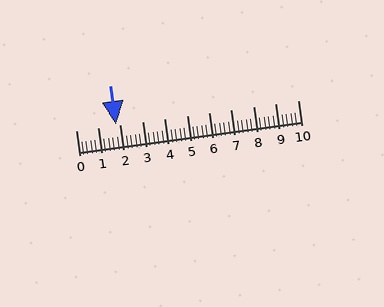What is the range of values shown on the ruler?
The ruler shows values from 0 to 10.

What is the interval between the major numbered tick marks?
The major tick marks are spaced 1 units apart.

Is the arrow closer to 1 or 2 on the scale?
The arrow is closer to 2.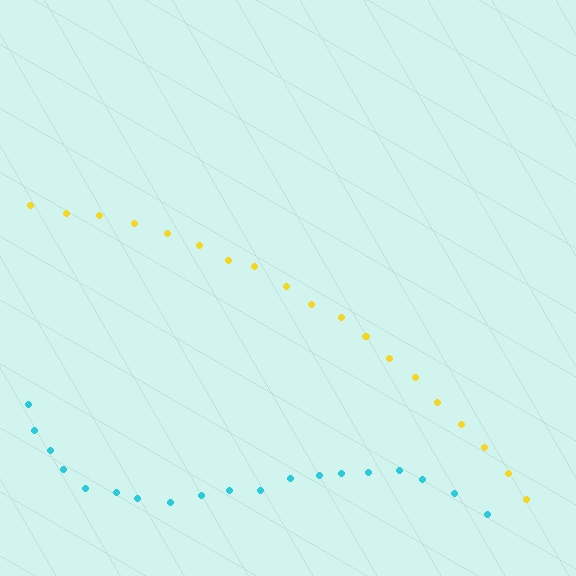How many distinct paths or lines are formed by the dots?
There are 2 distinct paths.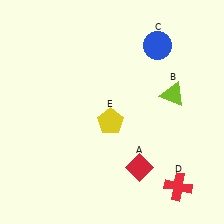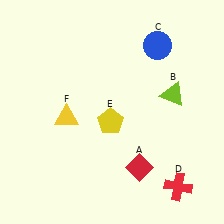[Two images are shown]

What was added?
A yellow triangle (F) was added in Image 2.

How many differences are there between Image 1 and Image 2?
There is 1 difference between the two images.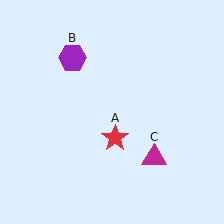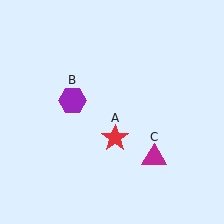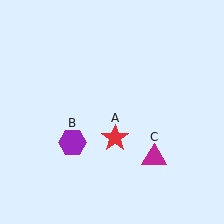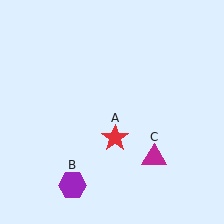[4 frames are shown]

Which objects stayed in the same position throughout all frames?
Red star (object A) and magenta triangle (object C) remained stationary.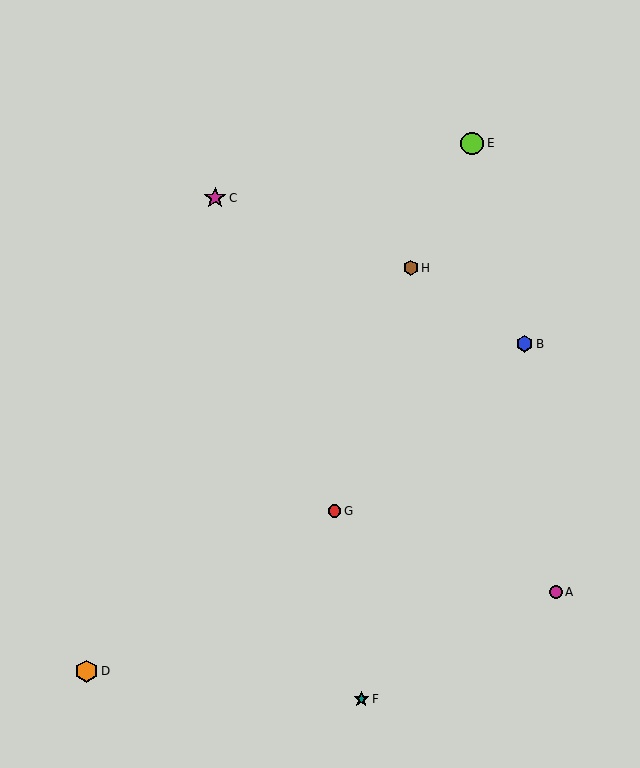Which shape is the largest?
The lime circle (labeled E) is the largest.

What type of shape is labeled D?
Shape D is an orange hexagon.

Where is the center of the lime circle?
The center of the lime circle is at (472, 143).